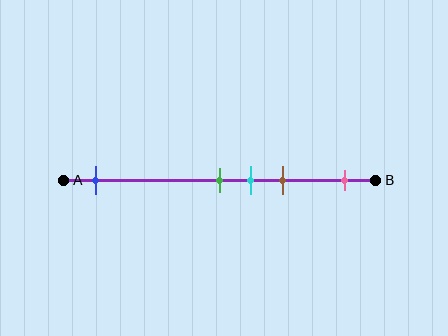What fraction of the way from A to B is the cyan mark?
The cyan mark is approximately 60% (0.6) of the way from A to B.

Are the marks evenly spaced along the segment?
No, the marks are not evenly spaced.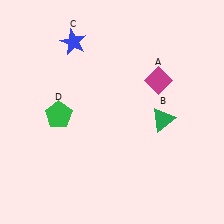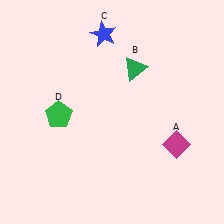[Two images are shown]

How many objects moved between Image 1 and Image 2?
3 objects moved between the two images.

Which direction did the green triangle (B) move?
The green triangle (B) moved up.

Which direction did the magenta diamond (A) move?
The magenta diamond (A) moved down.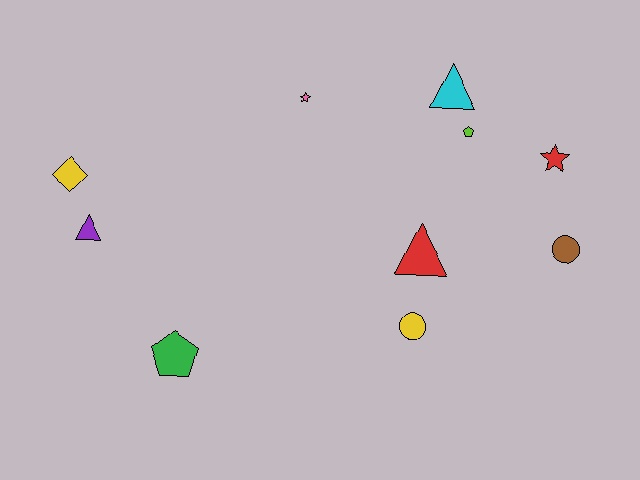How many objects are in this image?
There are 10 objects.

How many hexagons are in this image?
There are no hexagons.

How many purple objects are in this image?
There is 1 purple object.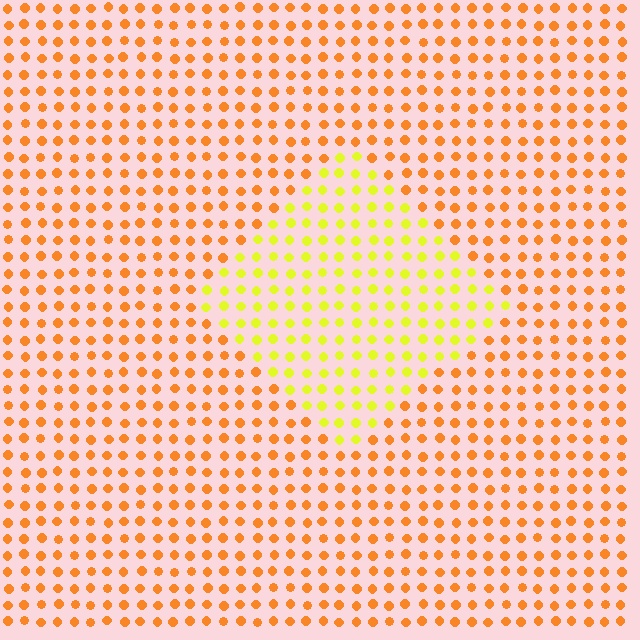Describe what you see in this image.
The image is filled with small orange elements in a uniform arrangement. A diamond-shaped region is visible where the elements are tinted to a slightly different hue, forming a subtle color boundary.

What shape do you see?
I see a diamond.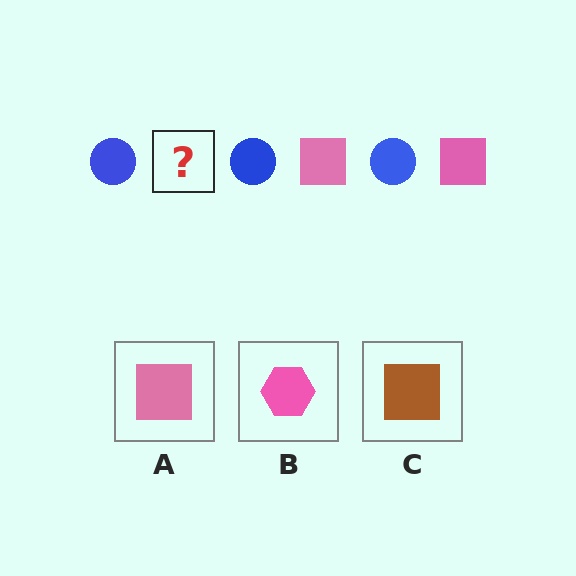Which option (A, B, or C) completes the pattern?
A.